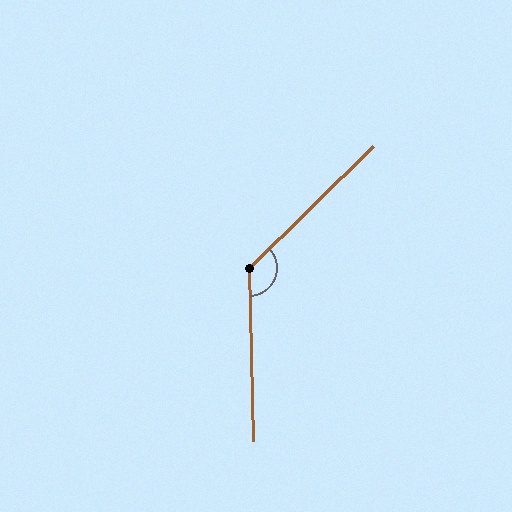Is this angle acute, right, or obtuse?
It is obtuse.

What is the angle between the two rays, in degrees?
Approximately 133 degrees.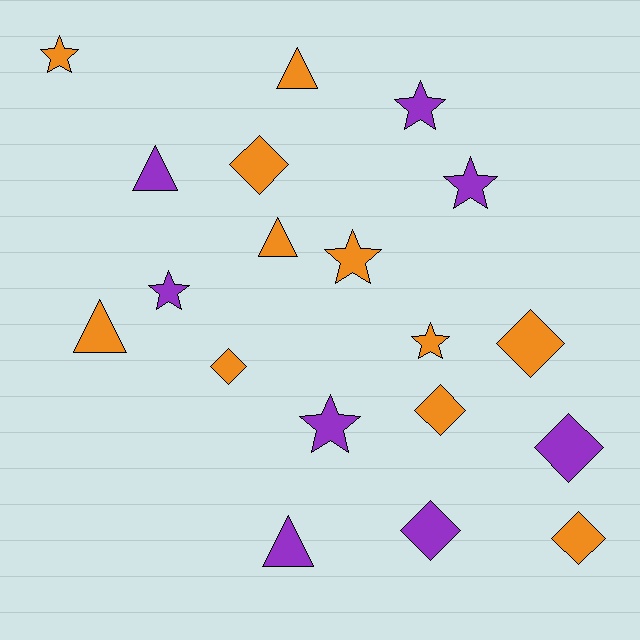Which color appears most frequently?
Orange, with 11 objects.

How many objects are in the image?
There are 19 objects.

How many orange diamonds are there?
There are 5 orange diamonds.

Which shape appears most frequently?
Star, with 7 objects.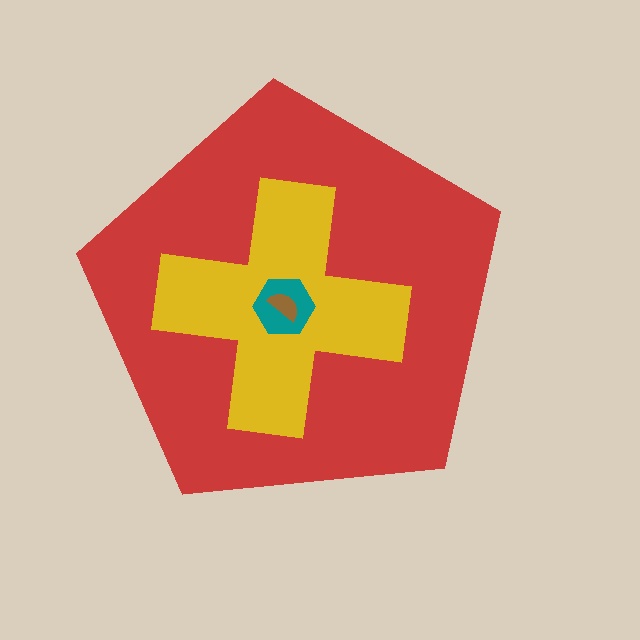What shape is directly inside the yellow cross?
The teal hexagon.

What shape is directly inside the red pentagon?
The yellow cross.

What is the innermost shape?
The brown semicircle.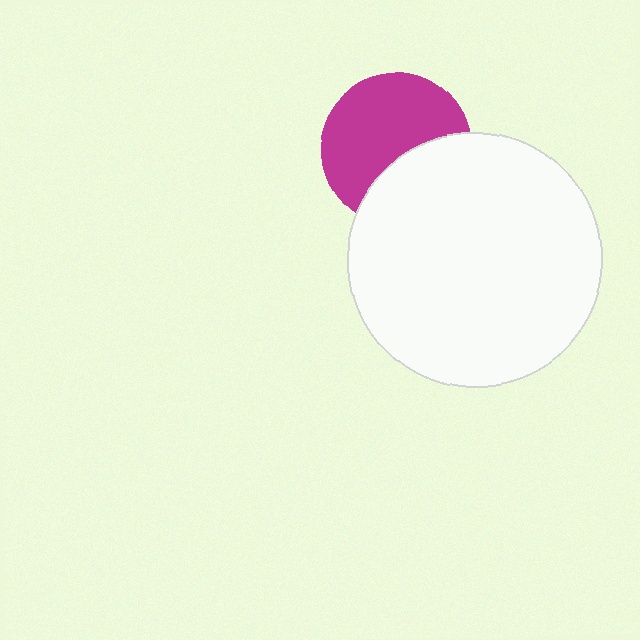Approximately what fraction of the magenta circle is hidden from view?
Roughly 38% of the magenta circle is hidden behind the white circle.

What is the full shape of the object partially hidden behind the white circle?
The partially hidden object is a magenta circle.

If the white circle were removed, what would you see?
You would see the complete magenta circle.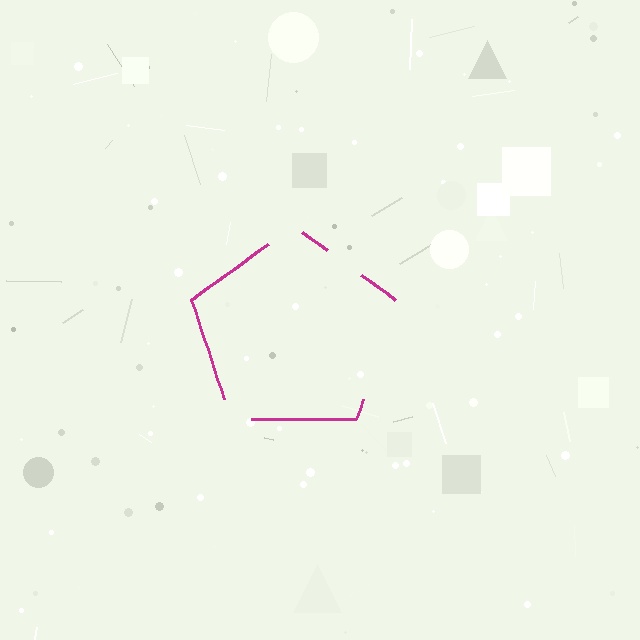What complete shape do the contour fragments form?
The contour fragments form a pentagon.